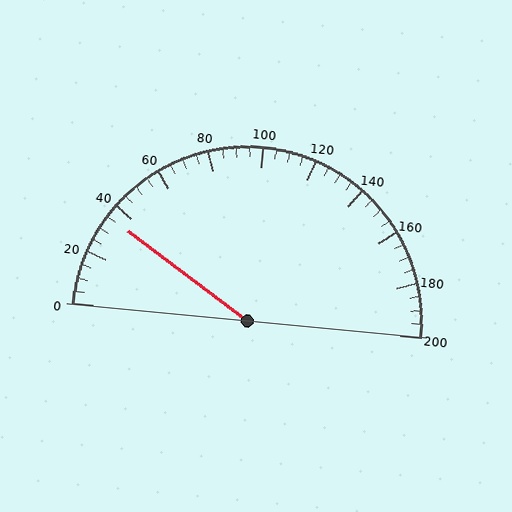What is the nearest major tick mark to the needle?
The nearest major tick mark is 40.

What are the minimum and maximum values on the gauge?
The gauge ranges from 0 to 200.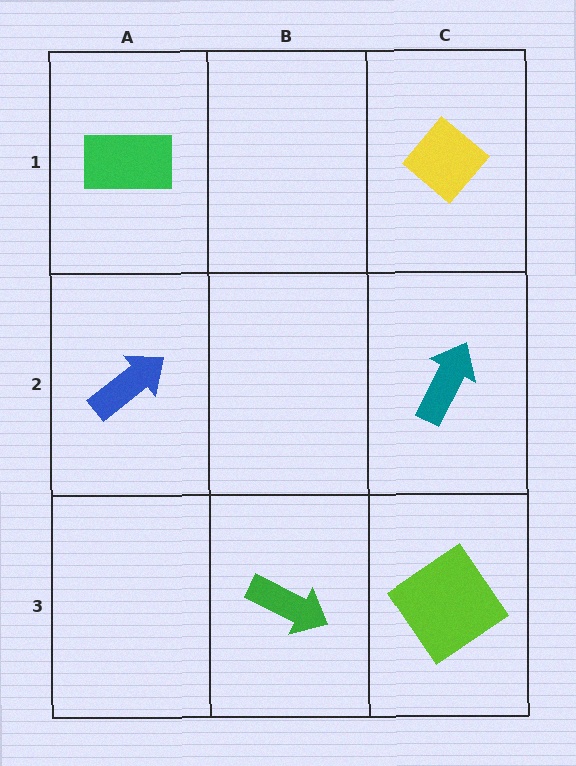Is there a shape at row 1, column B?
No, that cell is empty.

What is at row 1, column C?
A yellow diamond.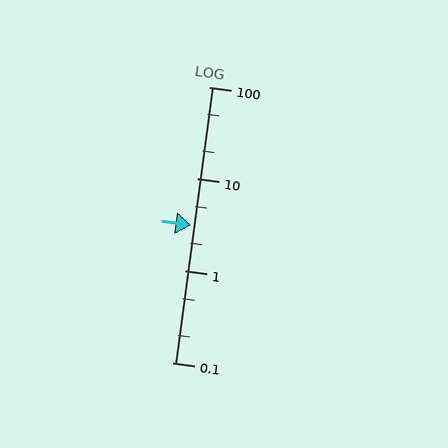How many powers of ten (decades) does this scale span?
The scale spans 3 decades, from 0.1 to 100.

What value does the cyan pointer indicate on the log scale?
The pointer indicates approximately 3.1.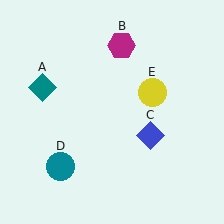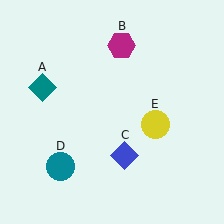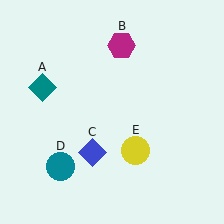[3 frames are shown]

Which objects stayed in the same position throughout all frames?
Teal diamond (object A) and magenta hexagon (object B) and teal circle (object D) remained stationary.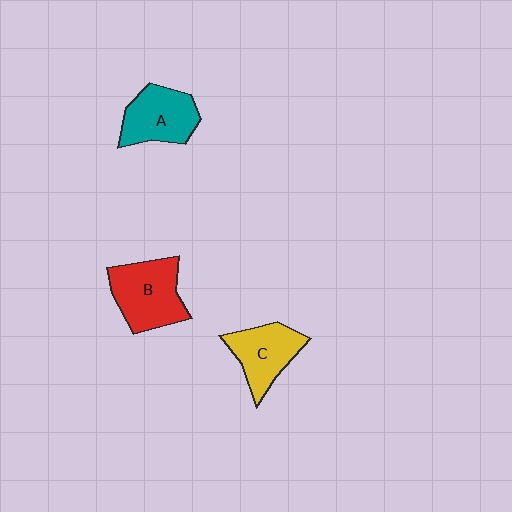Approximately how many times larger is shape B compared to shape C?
Approximately 1.2 times.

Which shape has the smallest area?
Shape C (yellow).